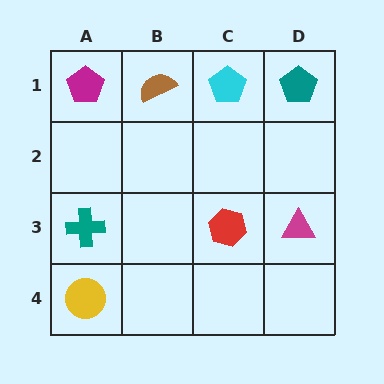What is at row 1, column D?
A teal pentagon.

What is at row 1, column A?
A magenta pentagon.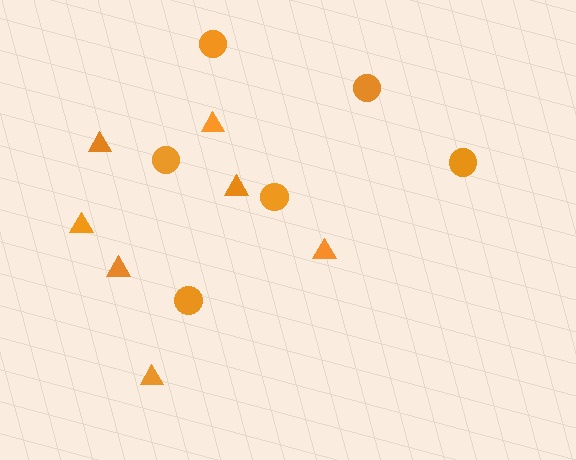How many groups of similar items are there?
There are 2 groups: one group of triangles (7) and one group of circles (6).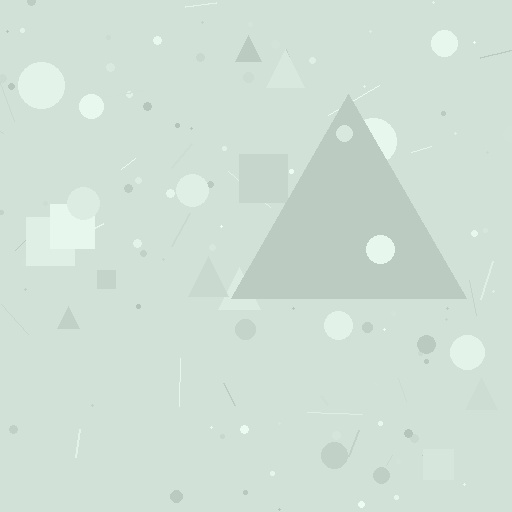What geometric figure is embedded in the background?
A triangle is embedded in the background.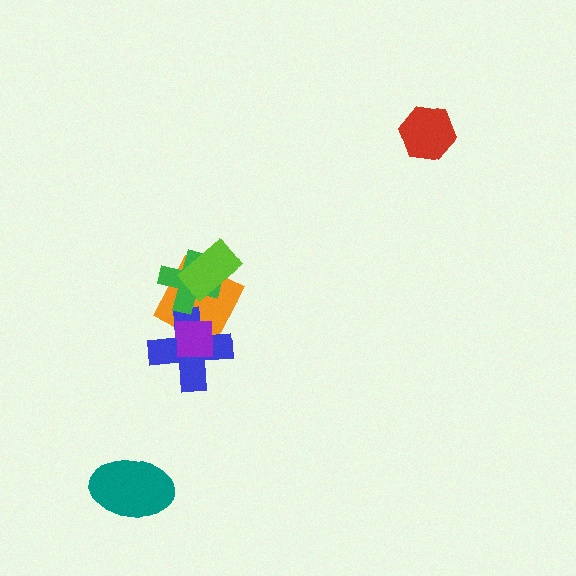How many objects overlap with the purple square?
2 objects overlap with the purple square.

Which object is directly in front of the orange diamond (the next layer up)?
The blue cross is directly in front of the orange diamond.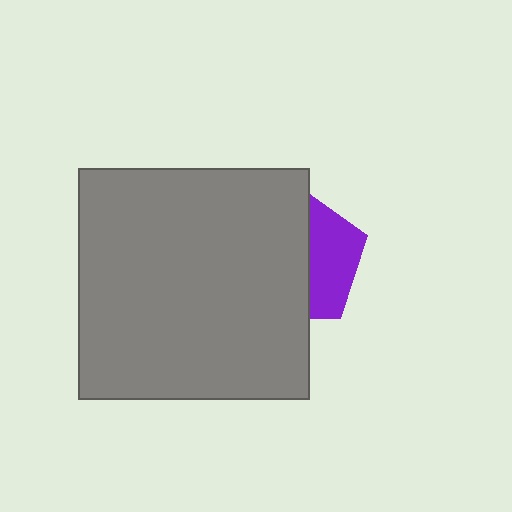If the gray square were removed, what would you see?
You would see the complete purple pentagon.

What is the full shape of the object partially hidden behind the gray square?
The partially hidden object is a purple pentagon.